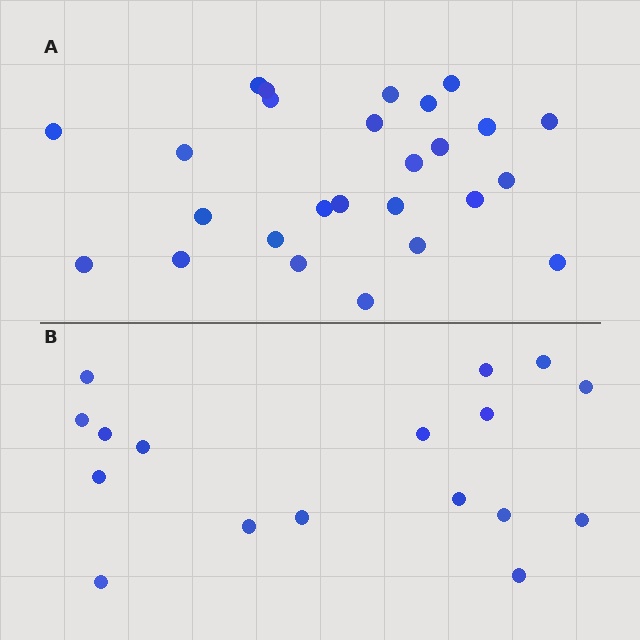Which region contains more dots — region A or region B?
Region A (the top region) has more dots.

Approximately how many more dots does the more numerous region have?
Region A has roughly 8 or so more dots than region B.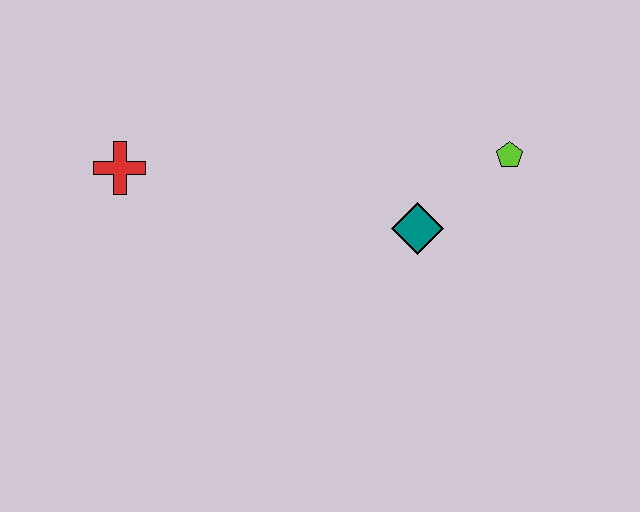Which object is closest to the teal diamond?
The lime pentagon is closest to the teal diamond.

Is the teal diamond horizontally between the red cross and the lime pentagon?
Yes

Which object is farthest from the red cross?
The lime pentagon is farthest from the red cross.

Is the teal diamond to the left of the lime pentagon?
Yes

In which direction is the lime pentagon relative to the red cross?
The lime pentagon is to the right of the red cross.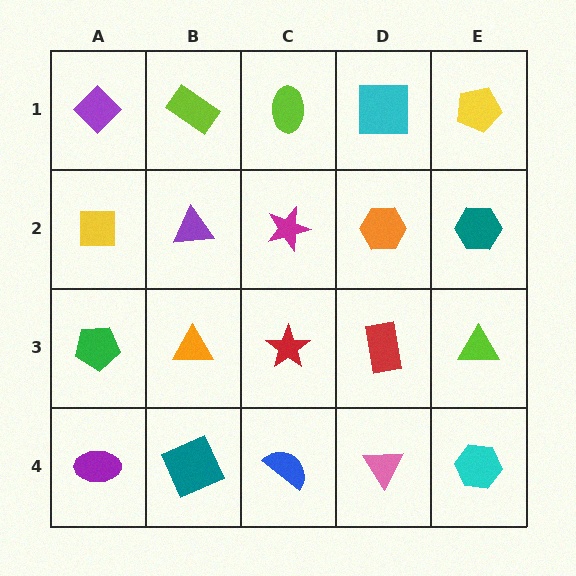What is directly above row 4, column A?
A green pentagon.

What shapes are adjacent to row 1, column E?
A teal hexagon (row 2, column E), a cyan square (row 1, column D).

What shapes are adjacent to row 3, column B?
A purple triangle (row 2, column B), a teal square (row 4, column B), a green pentagon (row 3, column A), a red star (row 3, column C).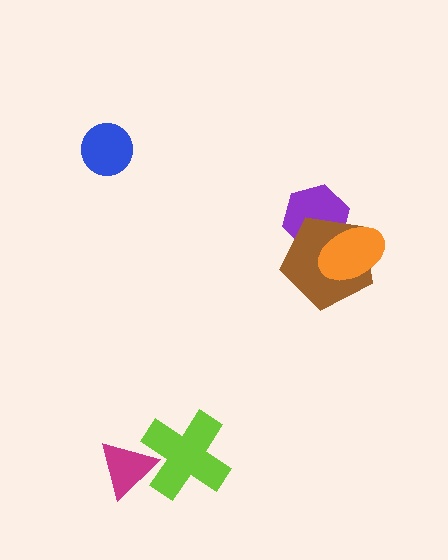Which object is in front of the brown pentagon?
The orange ellipse is in front of the brown pentagon.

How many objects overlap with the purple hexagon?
2 objects overlap with the purple hexagon.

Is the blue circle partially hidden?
No, no other shape covers it.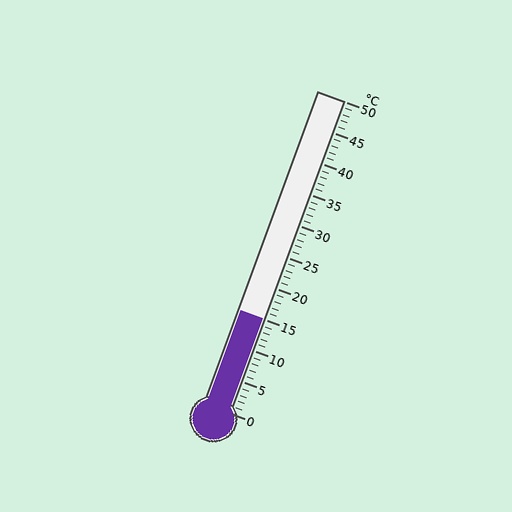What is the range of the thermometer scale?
The thermometer scale ranges from 0°C to 50°C.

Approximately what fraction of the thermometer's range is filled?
The thermometer is filled to approximately 30% of its range.